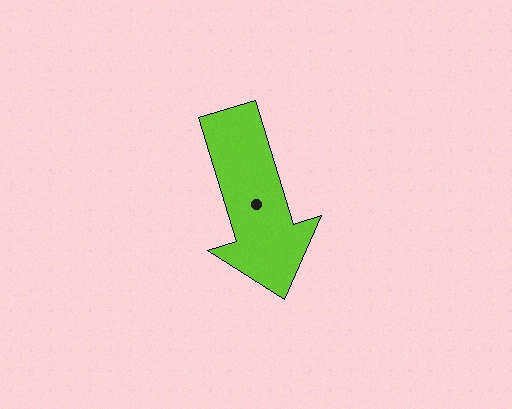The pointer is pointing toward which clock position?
Roughly 5 o'clock.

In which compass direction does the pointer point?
South.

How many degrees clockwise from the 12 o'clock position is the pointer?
Approximately 163 degrees.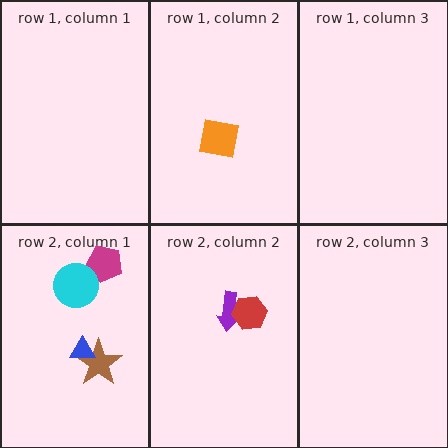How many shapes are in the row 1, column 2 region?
1.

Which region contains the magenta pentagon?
The row 2, column 1 region.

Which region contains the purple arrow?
The row 2, column 2 region.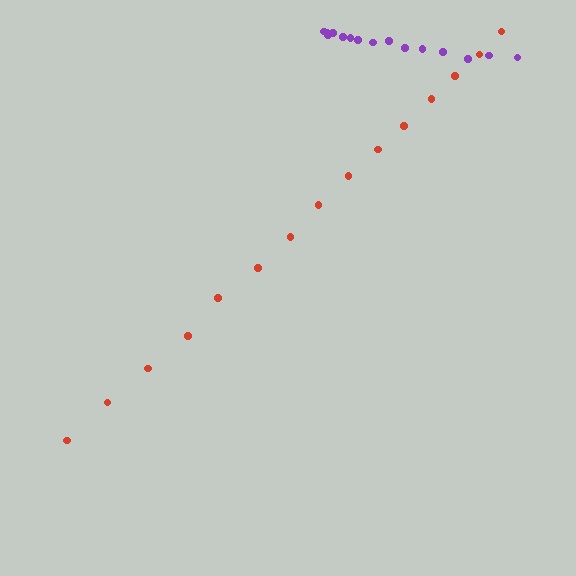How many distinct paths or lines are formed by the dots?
There are 2 distinct paths.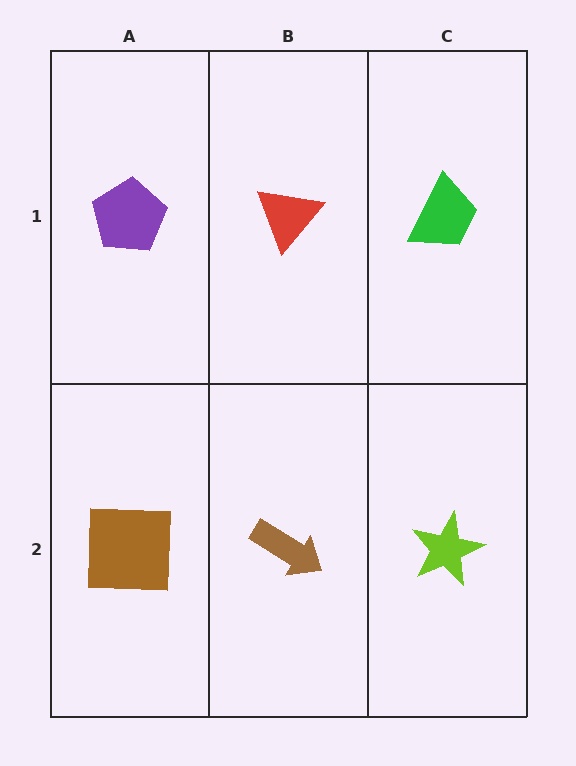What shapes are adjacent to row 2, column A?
A purple pentagon (row 1, column A), a brown arrow (row 2, column B).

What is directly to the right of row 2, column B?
A lime star.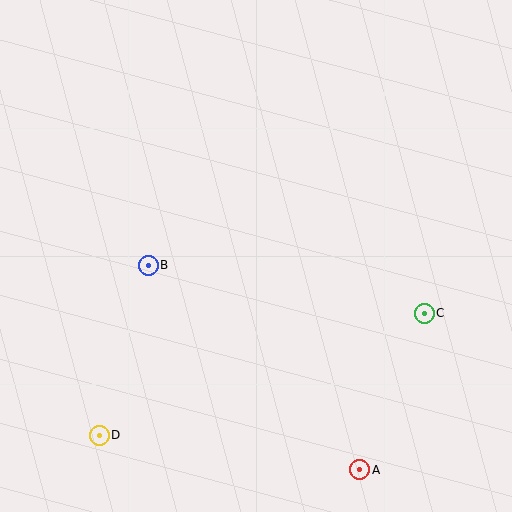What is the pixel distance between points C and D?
The distance between C and D is 347 pixels.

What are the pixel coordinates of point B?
Point B is at (148, 265).